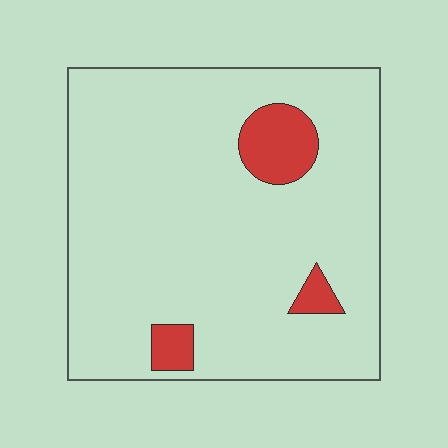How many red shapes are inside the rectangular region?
3.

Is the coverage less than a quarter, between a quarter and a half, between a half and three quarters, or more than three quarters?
Less than a quarter.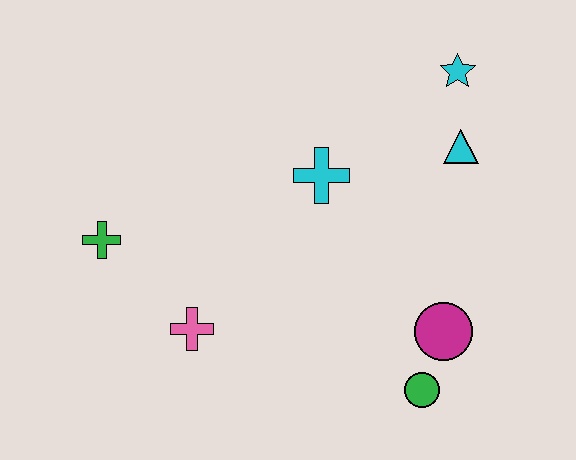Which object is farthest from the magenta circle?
The green cross is farthest from the magenta circle.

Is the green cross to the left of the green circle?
Yes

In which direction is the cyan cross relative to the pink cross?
The cyan cross is above the pink cross.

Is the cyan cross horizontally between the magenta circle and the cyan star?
No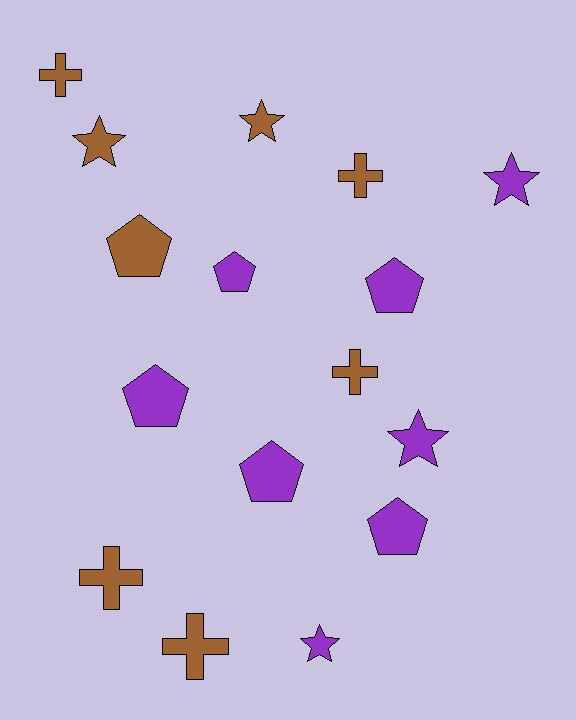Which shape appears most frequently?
Pentagon, with 6 objects.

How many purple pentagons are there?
There are 5 purple pentagons.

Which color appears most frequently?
Purple, with 8 objects.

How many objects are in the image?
There are 16 objects.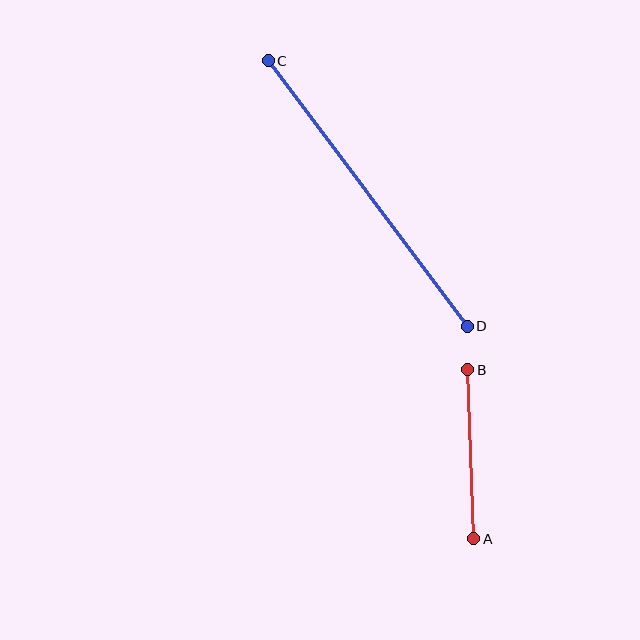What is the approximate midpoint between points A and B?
The midpoint is at approximately (471, 454) pixels.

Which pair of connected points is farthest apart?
Points C and D are farthest apart.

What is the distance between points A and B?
The distance is approximately 169 pixels.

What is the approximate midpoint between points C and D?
The midpoint is at approximately (368, 193) pixels.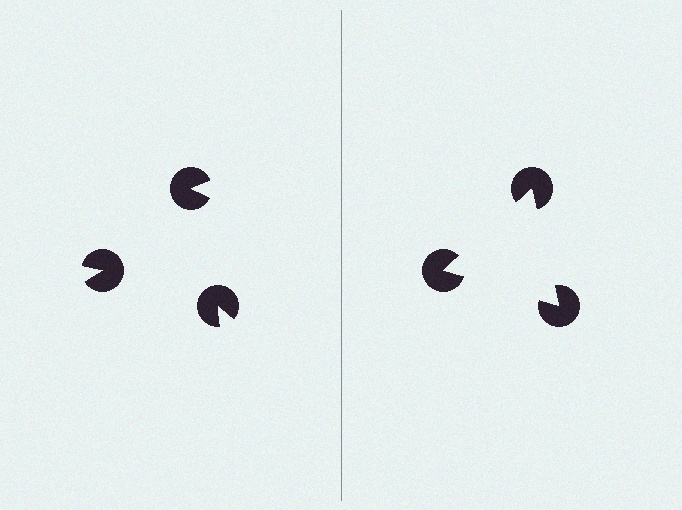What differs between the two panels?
The pac-man discs are positioned identically on both sides; only the wedge orientations differ. On the right they align to a triangle; on the left they are misaligned.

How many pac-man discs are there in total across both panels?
6 — 3 on each side.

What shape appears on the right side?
An illusory triangle.